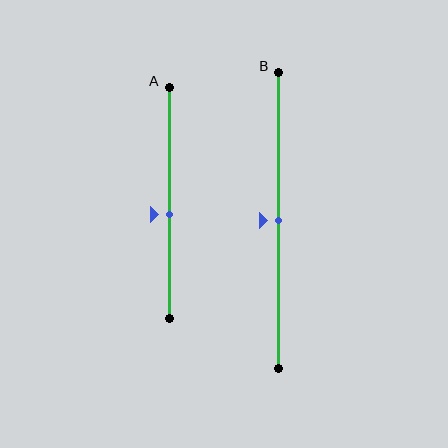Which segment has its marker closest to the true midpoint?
Segment B has its marker closest to the true midpoint.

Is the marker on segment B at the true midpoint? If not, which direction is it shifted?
Yes, the marker on segment B is at the true midpoint.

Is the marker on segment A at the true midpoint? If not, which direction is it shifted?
No, the marker on segment A is shifted downward by about 5% of the segment length.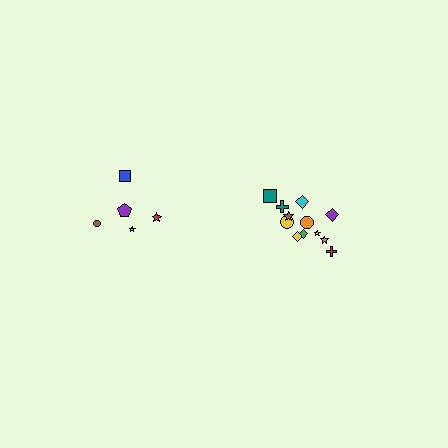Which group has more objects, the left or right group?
The right group.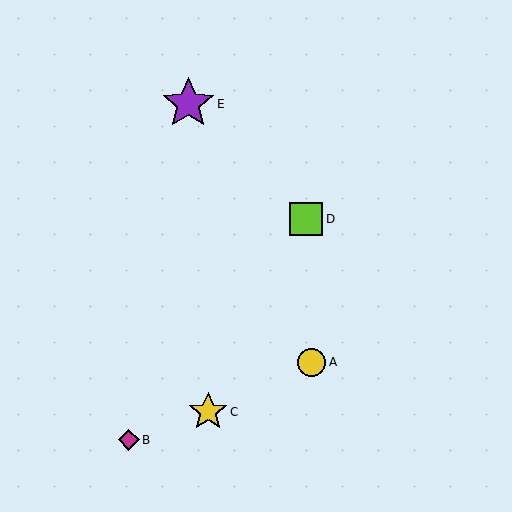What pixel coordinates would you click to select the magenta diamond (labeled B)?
Click at (129, 440) to select the magenta diamond B.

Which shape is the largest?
The purple star (labeled E) is the largest.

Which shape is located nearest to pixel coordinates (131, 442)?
The magenta diamond (labeled B) at (129, 440) is nearest to that location.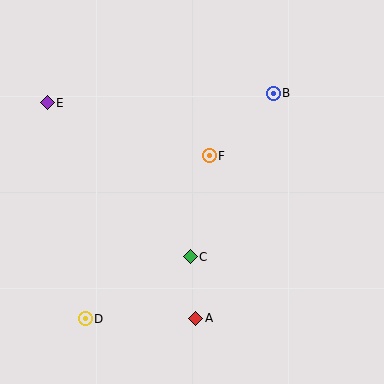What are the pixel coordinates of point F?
Point F is at (209, 156).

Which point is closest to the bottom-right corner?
Point A is closest to the bottom-right corner.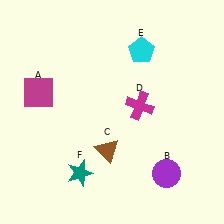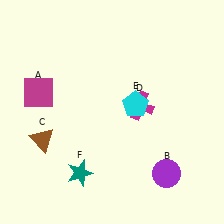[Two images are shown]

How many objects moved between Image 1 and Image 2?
2 objects moved between the two images.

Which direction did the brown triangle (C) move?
The brown triangle (C) moved left.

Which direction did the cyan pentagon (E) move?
The cyan pentagon (E) moved down.